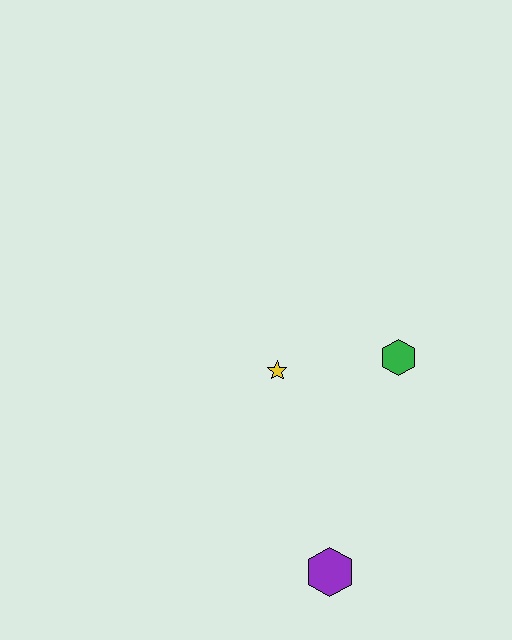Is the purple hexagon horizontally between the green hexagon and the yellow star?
Yes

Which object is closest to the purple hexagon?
The yellow star is closest to the purple hexagon.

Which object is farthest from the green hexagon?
The purple hexagon is farthest from the green hexagon.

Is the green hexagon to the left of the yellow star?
No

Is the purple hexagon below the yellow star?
Yes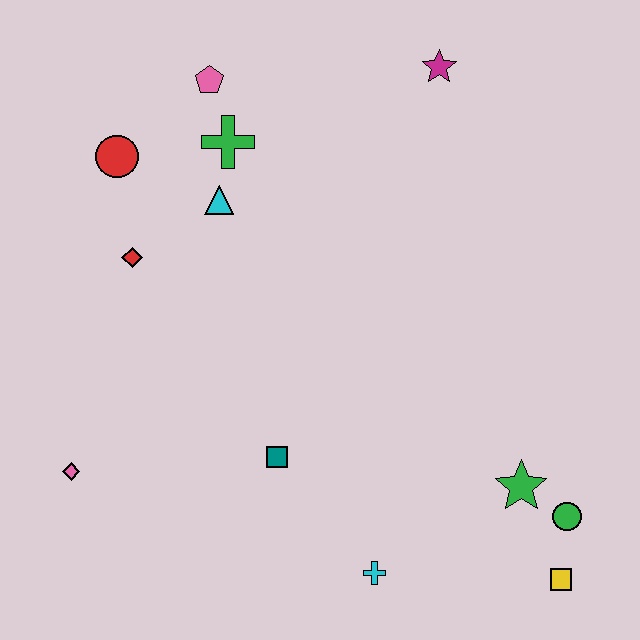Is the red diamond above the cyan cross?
Yes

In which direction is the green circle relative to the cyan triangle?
The green circle is to the right of the cyan triangle.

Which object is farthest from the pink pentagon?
The yellow square is farthest from the pink pentagon.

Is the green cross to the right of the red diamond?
Yes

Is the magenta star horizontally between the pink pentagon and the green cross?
No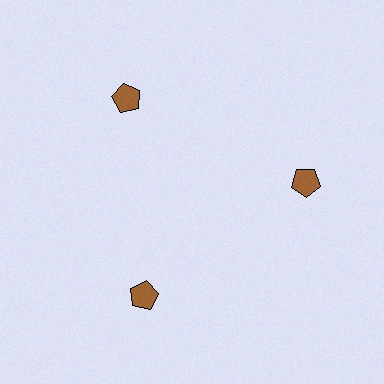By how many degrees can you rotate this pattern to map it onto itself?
The pattern maps onto itself every 120 degrees of rotation.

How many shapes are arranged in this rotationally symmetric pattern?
There are 3 shapes, arranged in 3 groups of 1.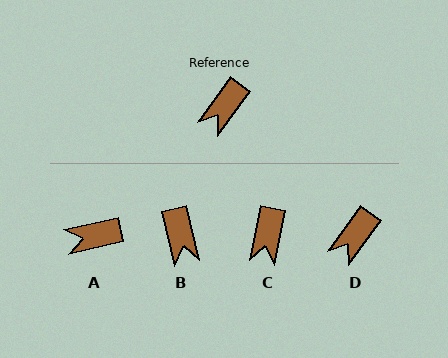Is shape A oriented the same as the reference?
No, it is off by about 41 degrees.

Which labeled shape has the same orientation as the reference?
D.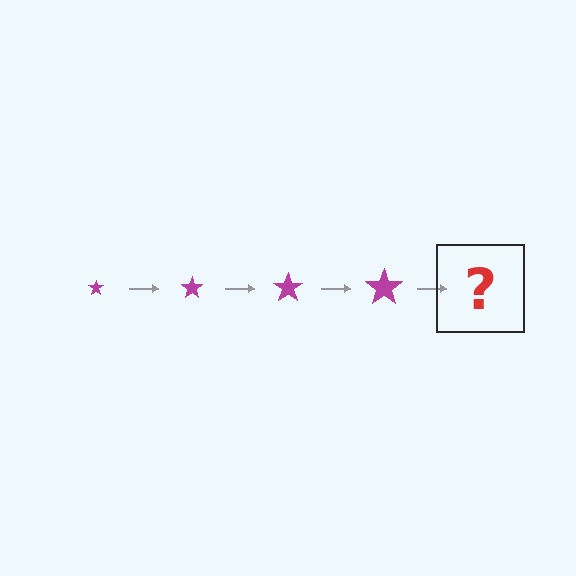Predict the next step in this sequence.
The next step is a magenta star, larger than the previous one.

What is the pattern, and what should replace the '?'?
The pattern is that the star gets progressively larger each step. The '?' should be a magenta star, larger than the previous one.